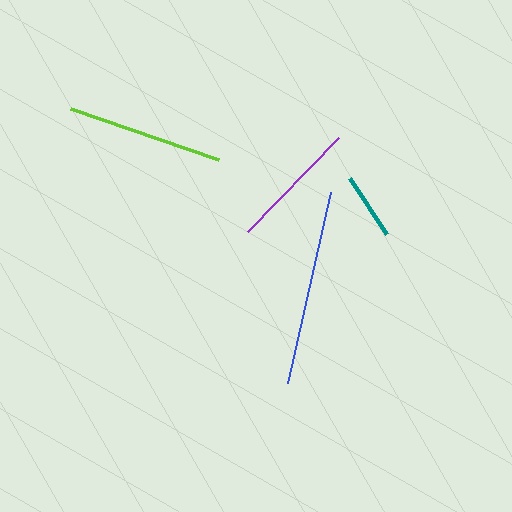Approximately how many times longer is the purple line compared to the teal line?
The purple line is approximately 2.0 times the length of the teal line.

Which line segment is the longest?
The blue line is the longest at approximately 195 pixels.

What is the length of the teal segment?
The teal segment is approximately 67 pixels long.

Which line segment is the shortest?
The teal line is the shortest at approximately 67 pixels.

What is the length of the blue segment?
The blue segment is approximately 195 pixels long.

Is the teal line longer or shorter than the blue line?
The blue line is longer than the teal line.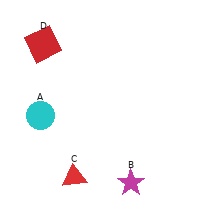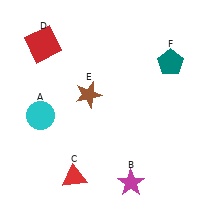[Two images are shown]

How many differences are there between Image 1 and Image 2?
There are 2 differences between the two images.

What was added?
A brown star (E), a teal pentagon (F) were added in Image 2.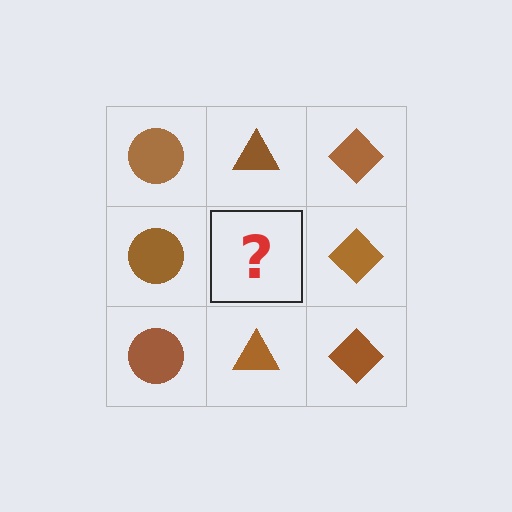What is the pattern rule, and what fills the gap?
The rule is that each column has a consistent shape. The gap should be filled with a brown triangle.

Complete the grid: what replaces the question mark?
The question mark should be replaced with a brown triangle.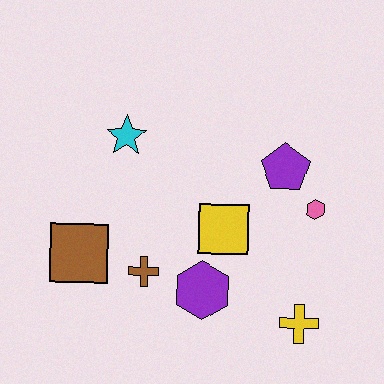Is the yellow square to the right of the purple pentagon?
No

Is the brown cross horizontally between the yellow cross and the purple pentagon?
No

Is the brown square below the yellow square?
Yes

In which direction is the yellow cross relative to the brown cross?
The yellow cross is to the right of the brown cross.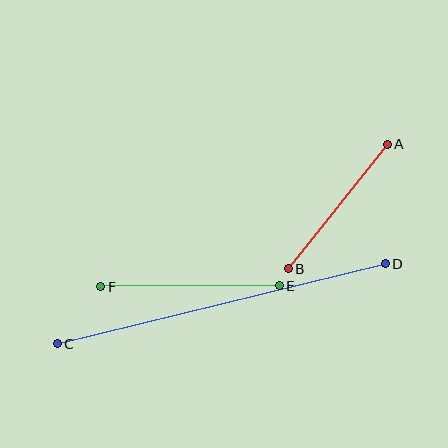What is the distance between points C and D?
The distance is approximately 337 pixels.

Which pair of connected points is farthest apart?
Points C and D are farthest apart.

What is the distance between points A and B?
The distance is approximately 159 pixels.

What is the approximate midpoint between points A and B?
The midpoint is at approximately (338, 206) pixels.